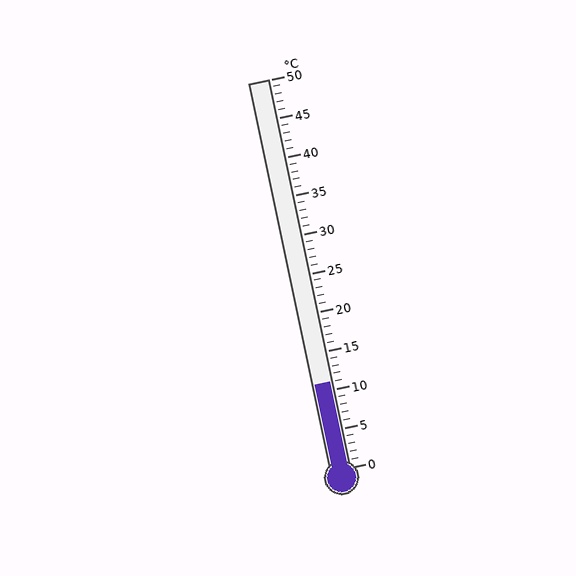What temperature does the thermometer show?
The thermometer shows approximately 11°C.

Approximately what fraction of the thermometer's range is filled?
The thermometer is filled to approximately 20% of its range.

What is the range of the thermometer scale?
The thermometer scale ranges from 0°C to 50°C.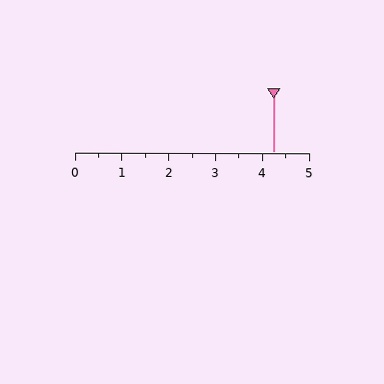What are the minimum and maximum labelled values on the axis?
The axis runs from 0 to 5.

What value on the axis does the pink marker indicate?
The marker indicates approximately 4.2.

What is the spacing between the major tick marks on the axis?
The major ticks are spaced 1 apart.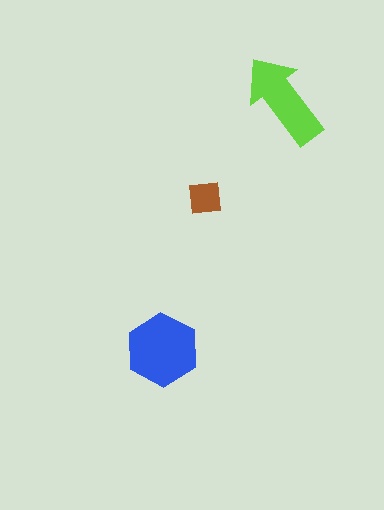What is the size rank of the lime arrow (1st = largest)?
2nd.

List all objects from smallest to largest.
The brown square, the lime arrow, the blue hexagon.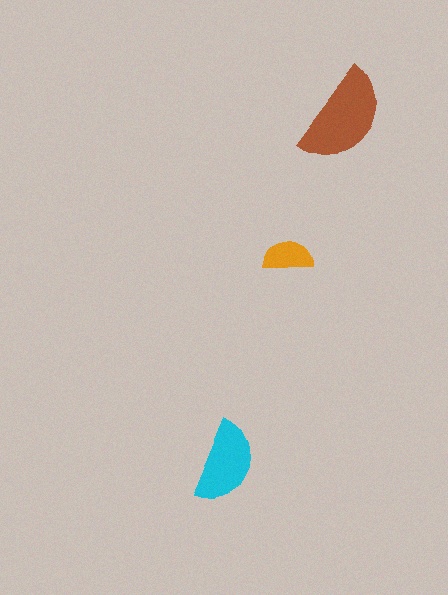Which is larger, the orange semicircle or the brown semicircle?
The brown one.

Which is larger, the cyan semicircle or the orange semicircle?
The cyan one.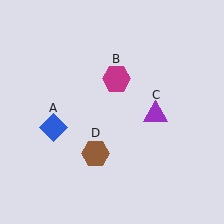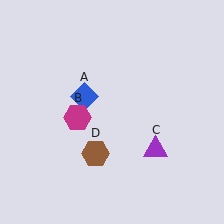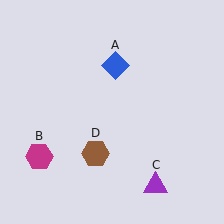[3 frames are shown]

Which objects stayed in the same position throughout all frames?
Brown hexagon (object D) remained stationary.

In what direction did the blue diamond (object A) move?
The blue diamond (object A) moved up and to the right.